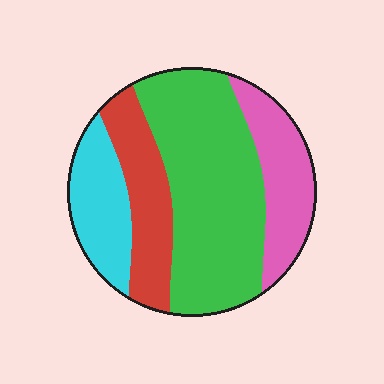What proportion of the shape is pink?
Pink covers 19% of the shape.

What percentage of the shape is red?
Red takes up about one fifth (1/5) of the shape.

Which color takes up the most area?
Green, at roughly 45%.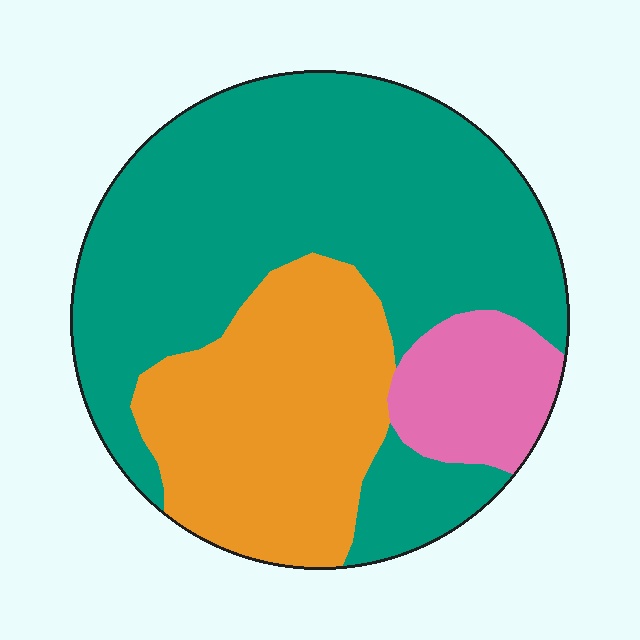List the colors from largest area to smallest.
From largest to smallest: teal, orange, pink.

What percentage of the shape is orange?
Orange takes up about one third (1/3) of the shape.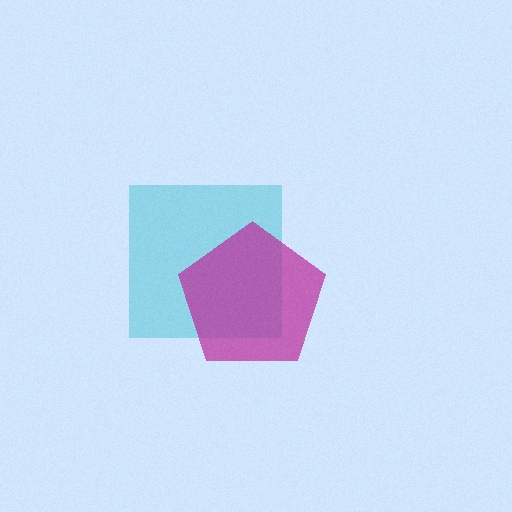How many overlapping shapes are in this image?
There are 2 overlapping shapes in the image.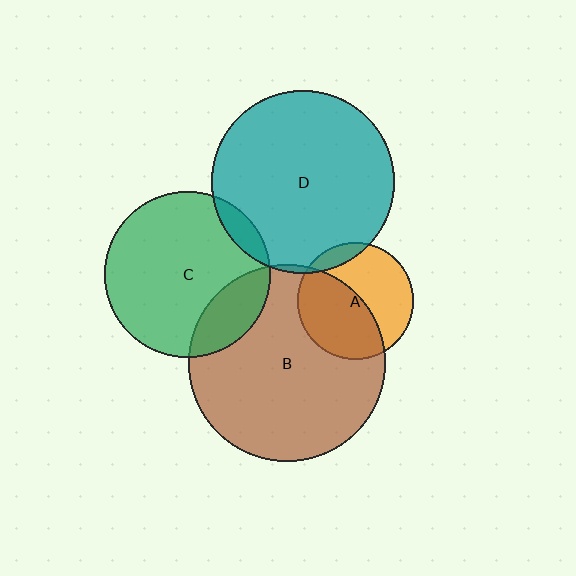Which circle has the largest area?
Circle B (brown).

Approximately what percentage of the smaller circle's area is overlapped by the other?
Approximately 10%.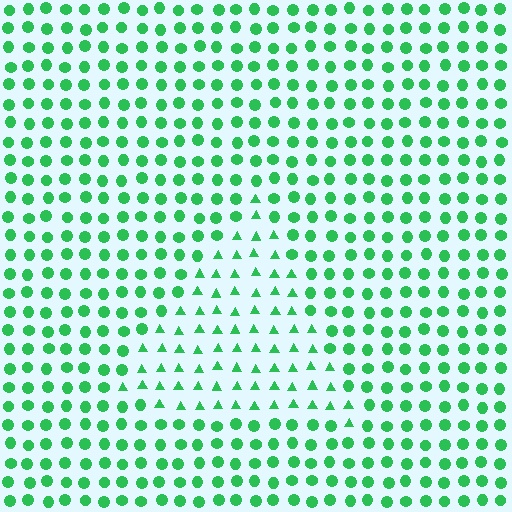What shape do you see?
I see a triangle.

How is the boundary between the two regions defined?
The boundary is defined by a change in element shape: triangles inside vs. circles outside. All elements share the same color and spacing.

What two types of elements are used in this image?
The image uses triangles inside the triangle region and circles outside it.